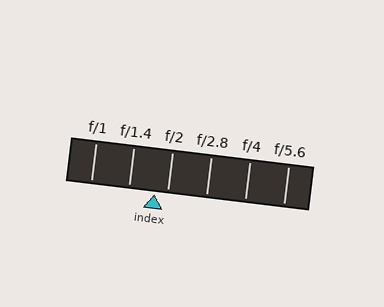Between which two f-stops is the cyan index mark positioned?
The index mark is between f/1.4 and f/2.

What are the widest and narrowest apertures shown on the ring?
The widest aperture shown is f/1 and the narrowest is f/5.6.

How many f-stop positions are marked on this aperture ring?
There are 6 f-stop positions marked.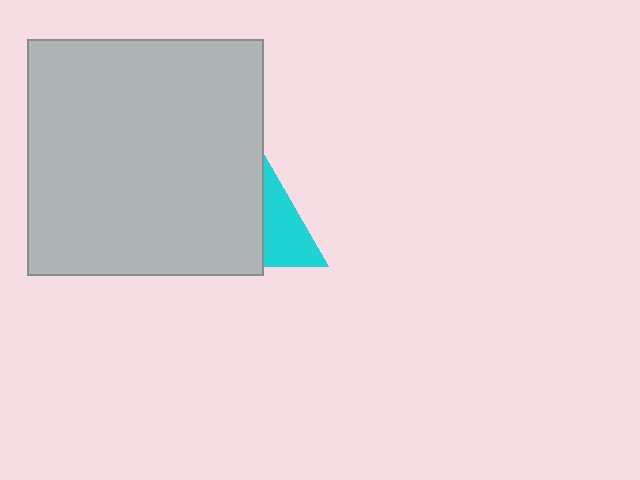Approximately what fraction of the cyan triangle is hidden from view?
Roughly 55% of the cyan triangle is hidden behind the light gray square.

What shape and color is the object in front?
The object in front is a light gray square.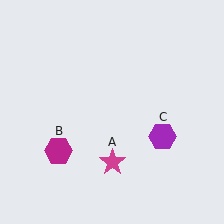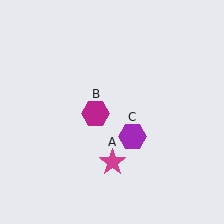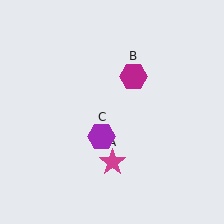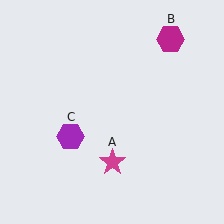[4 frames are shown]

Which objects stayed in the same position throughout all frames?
Magenta star (object A) remained stationary.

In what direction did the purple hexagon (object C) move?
The purple hexagon (object C) moved left.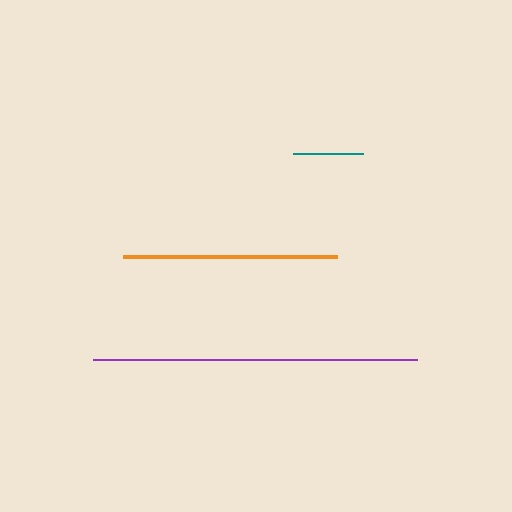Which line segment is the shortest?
The teal line is the shortest at approximately 70 pixels.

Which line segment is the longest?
The purple line is the longest at approximately 324 pixels.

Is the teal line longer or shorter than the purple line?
The purple line is longer than the teal line.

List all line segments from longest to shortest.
From longest to shortest: purple, orange, teal.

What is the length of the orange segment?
The orange segment is approximately 213 pixels long.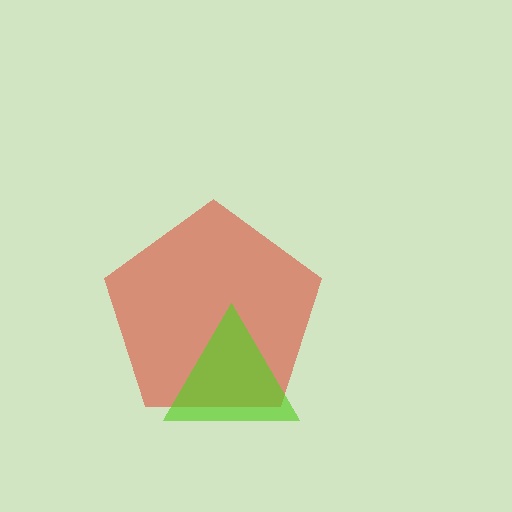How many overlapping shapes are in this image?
There are 2 overlapping shapes in the image.